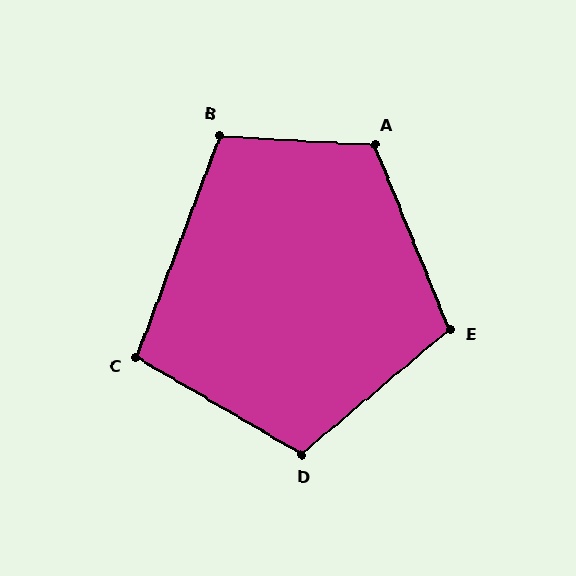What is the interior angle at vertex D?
Approximately 109 degrees (obtuse).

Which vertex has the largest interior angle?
A, at approximately 116 degrees.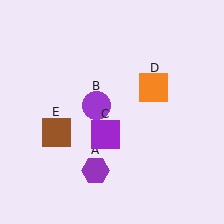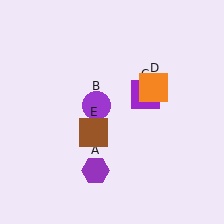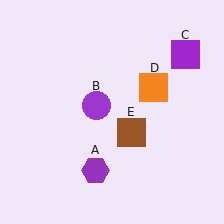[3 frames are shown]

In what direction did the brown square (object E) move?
The brown square (object E) moved right.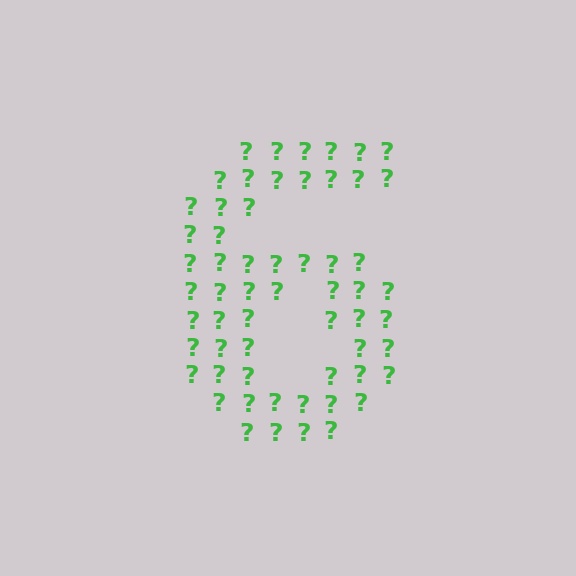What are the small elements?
The small elements are question marks.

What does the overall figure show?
The overall figure shows the digit 6.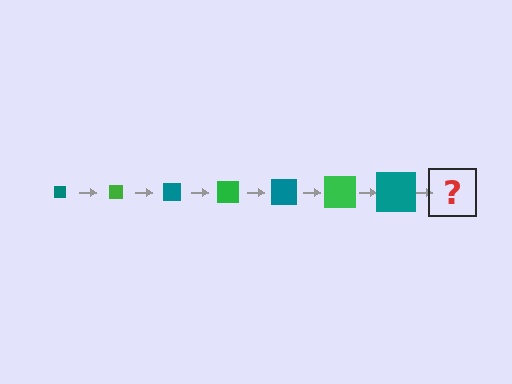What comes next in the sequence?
The next element should be a green square, larger than the previous one.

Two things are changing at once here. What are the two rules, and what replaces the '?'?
The two rules are that the square grows larger each step and the color cycles through teal and green. The '?' should be a green square, larger than the previous one.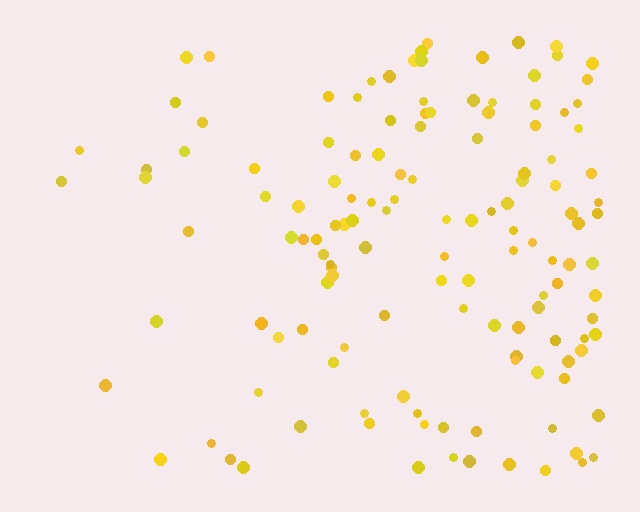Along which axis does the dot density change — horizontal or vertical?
Horizontal.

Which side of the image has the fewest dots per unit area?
The left.